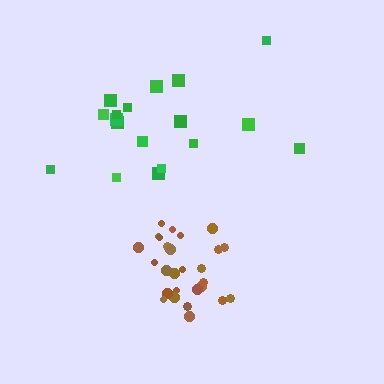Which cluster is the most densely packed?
Brown.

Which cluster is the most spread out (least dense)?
Green.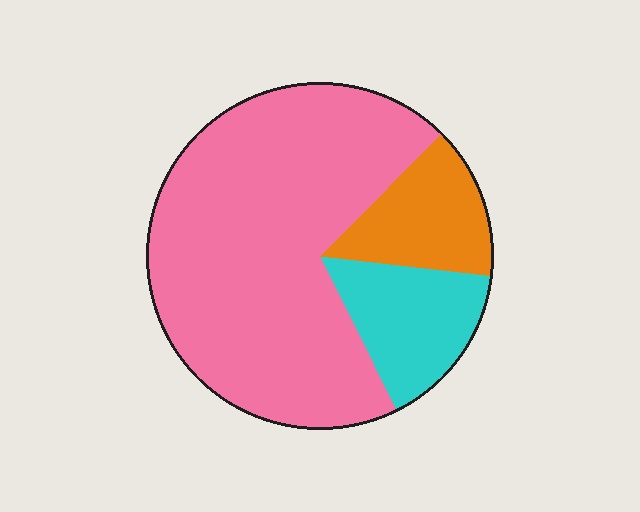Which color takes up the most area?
Pink, at roughly 70%.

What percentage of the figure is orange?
Orange takes up less than a quarter of the figure.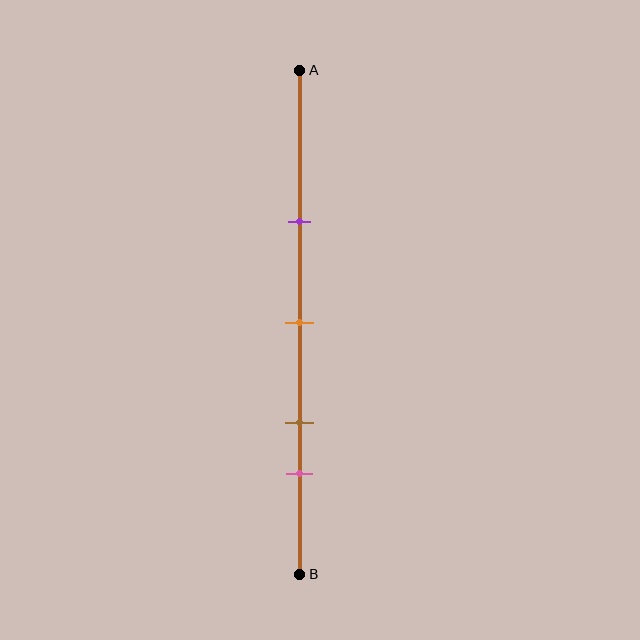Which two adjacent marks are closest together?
The brown and pink marks are the closest adjacent pair.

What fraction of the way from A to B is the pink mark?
The pink mark is approximately 80% (0.8) of the way from A to B.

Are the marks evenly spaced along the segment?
No, the marks are not evenly spaced.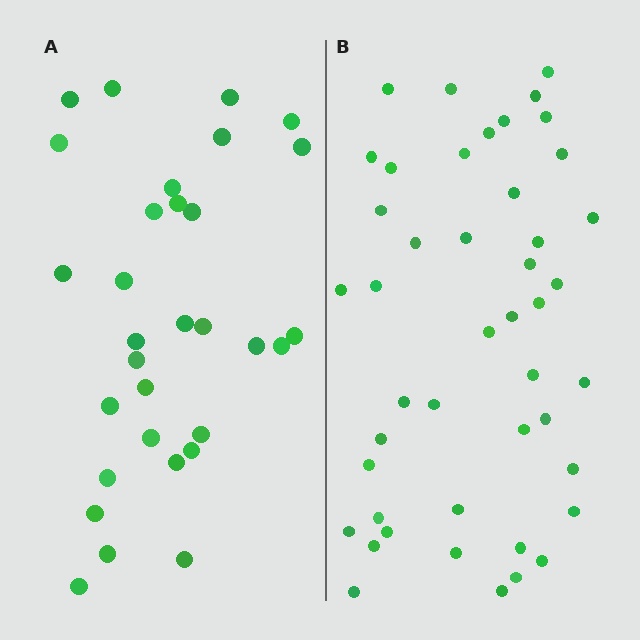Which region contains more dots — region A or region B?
Region B (the right region) has more dots.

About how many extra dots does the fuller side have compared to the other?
Region B has approximately 15 more dots than region A.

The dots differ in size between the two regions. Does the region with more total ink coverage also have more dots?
No. Region A has more total ink coverage because its dots are larger, but region B actually contains more individual dots. Total area can be misleading — the number of items is what matters here.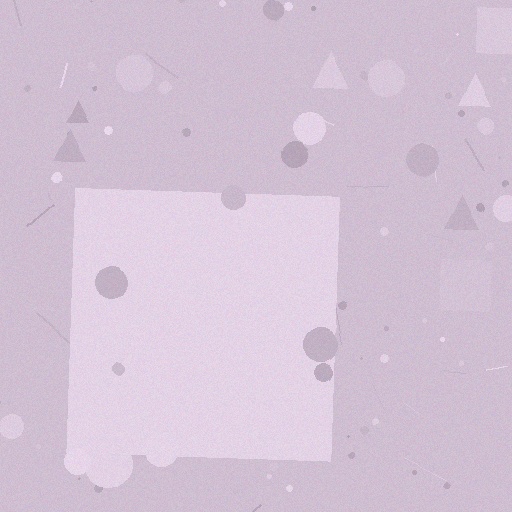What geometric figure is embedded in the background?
A square is embedded in the background.